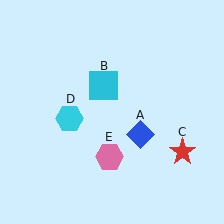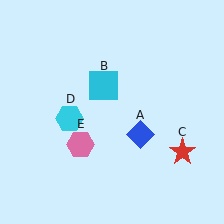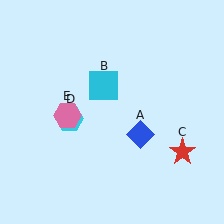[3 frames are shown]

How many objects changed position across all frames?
1 object changed position: pink hexagon (object E).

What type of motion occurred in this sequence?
The pink hexagon (object E) rotated clockwise around the center of the scene.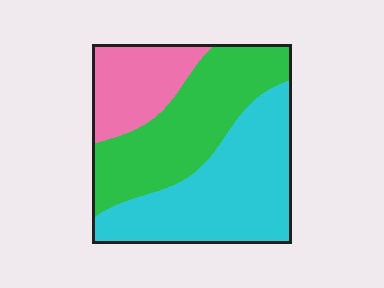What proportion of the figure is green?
Green covers around 35% of the figure.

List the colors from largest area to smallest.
From largest to smallest: cyan, green, pink.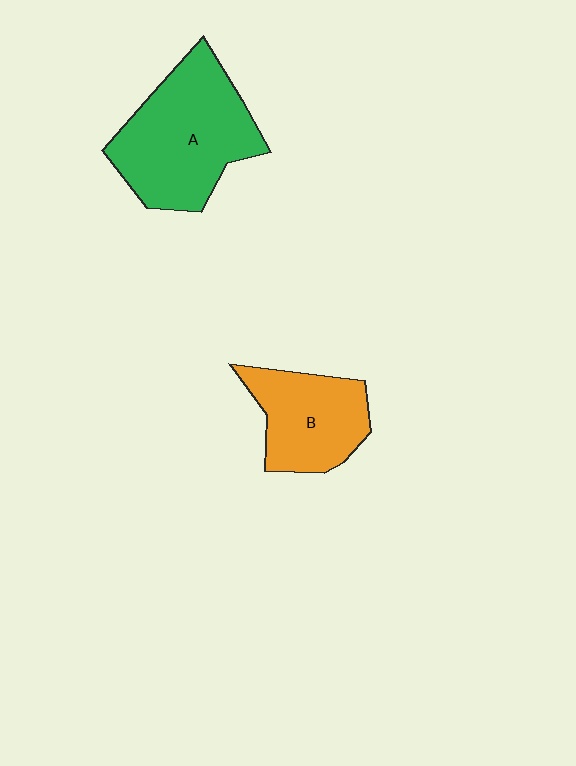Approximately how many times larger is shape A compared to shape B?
Approximately 1.5 times.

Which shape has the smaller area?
Shape B (orange).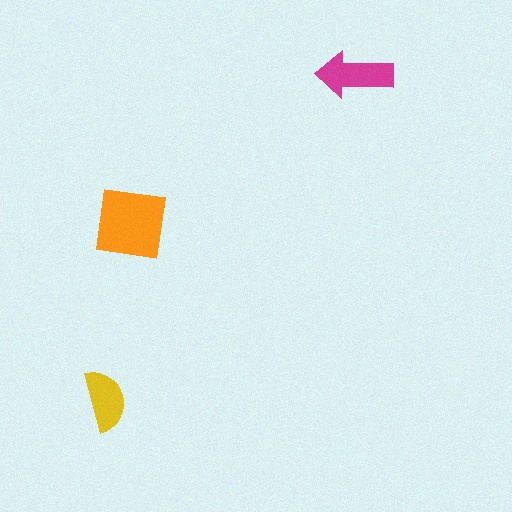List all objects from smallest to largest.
The yellow semicircle, the magenta arrow, the orange square.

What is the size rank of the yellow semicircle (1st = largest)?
3rd.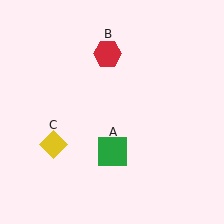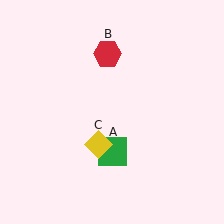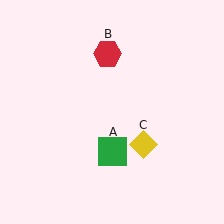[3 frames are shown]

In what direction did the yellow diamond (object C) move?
The yellow diamond (object C) moved right.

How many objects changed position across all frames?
1 object changed position: yellow diamond (object C).